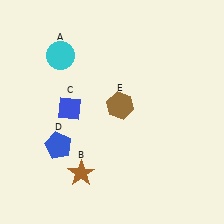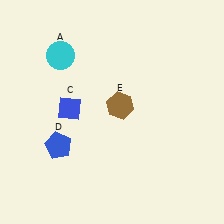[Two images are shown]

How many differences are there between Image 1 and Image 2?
There is 1 difference between the two images.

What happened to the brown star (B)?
The brown star (B) was removed in Image 2. It was in the bottom-left area of Image 1.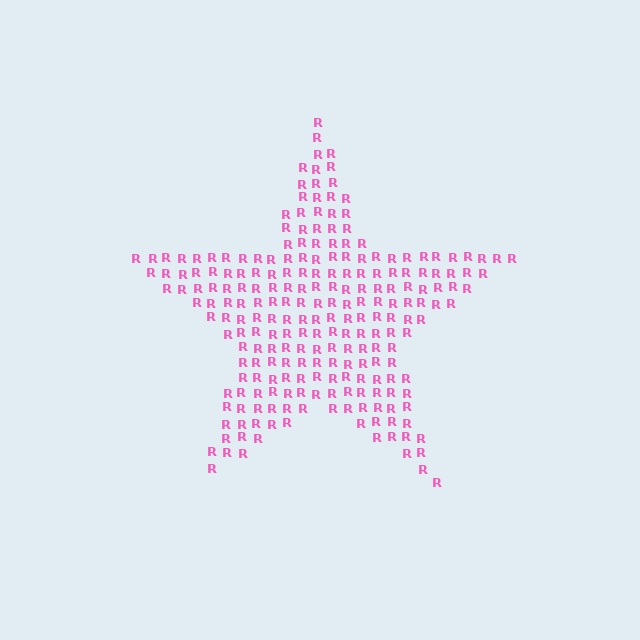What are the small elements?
The small elements are letter R's.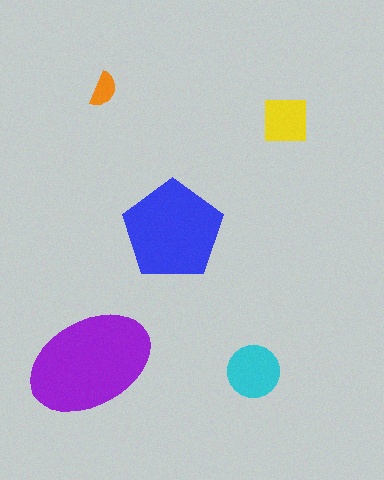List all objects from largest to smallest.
The purple ellipse, the blue pentagon, the cyan circle, the yellow square, the orange semicircle.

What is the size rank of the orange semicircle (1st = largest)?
5th.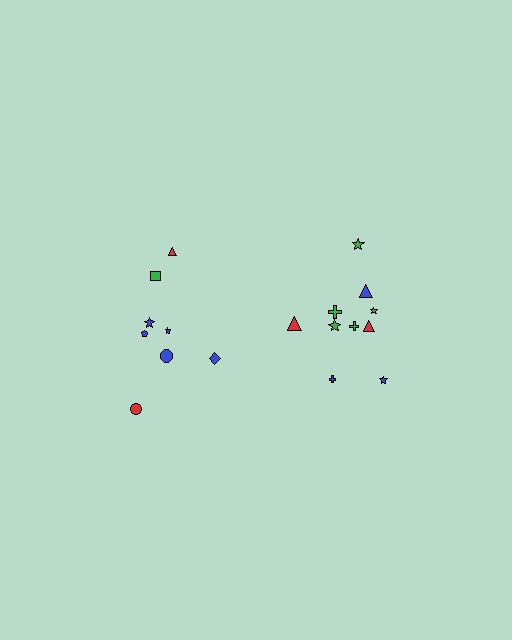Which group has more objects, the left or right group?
The right group.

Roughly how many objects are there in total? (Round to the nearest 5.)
Roughly 20 objects in total.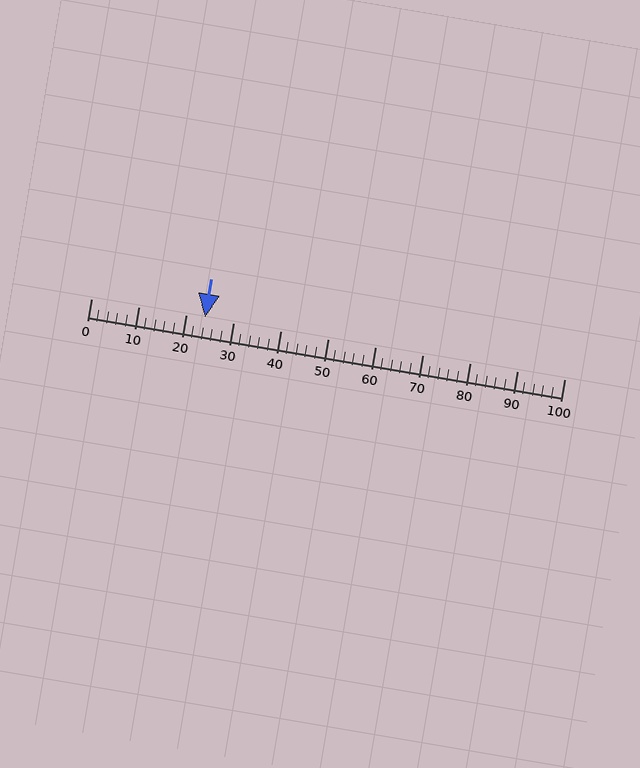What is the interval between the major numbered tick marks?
The major tick marks are spaced 10 units apart.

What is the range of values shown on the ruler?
The ruler shows values from 0 to 100.